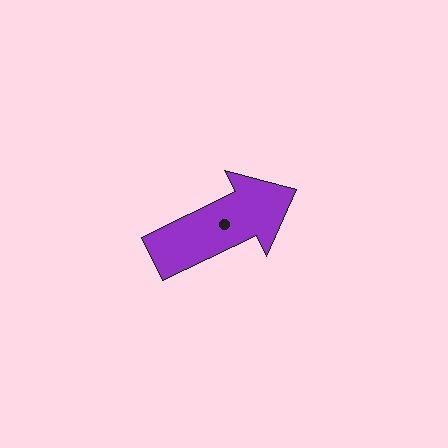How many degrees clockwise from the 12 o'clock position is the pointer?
Approximately 64 degrees.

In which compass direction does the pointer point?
Northeast.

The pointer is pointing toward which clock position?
Roughly 2 o'clock.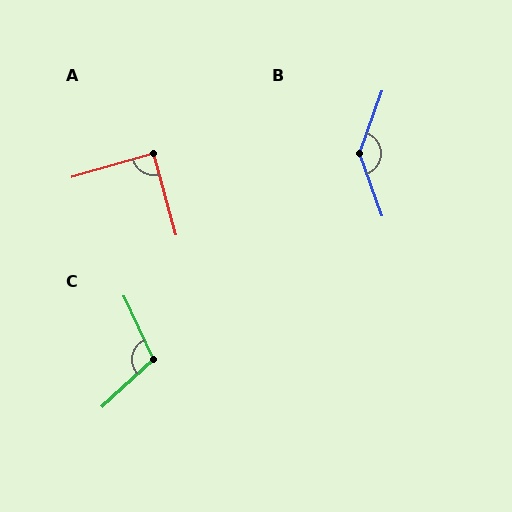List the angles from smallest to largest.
A (90°), C (108°), B (140°).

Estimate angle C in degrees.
Approximately 108 degrees.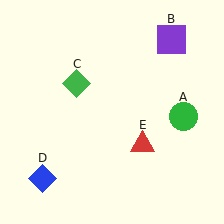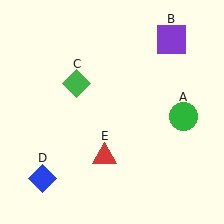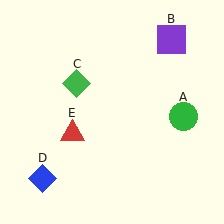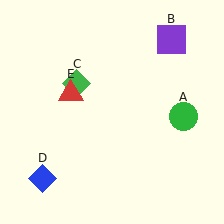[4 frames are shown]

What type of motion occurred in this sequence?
The red triangle (object E) rotated clockwise around the center of the scene.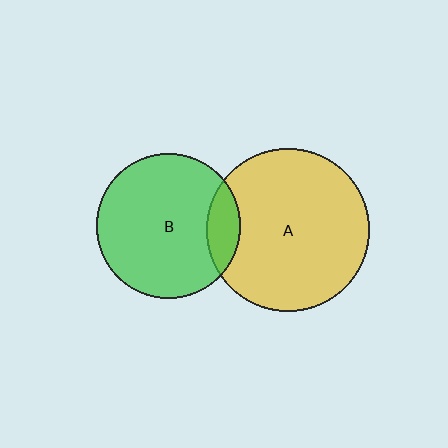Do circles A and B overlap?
Yes.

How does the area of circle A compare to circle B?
Approximately 1.3 times.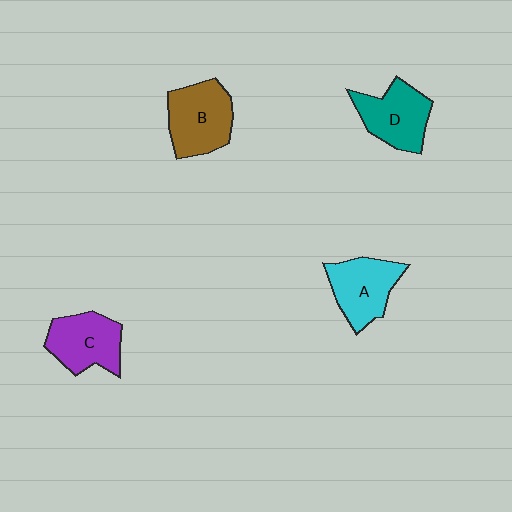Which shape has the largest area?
Shape B (brown).